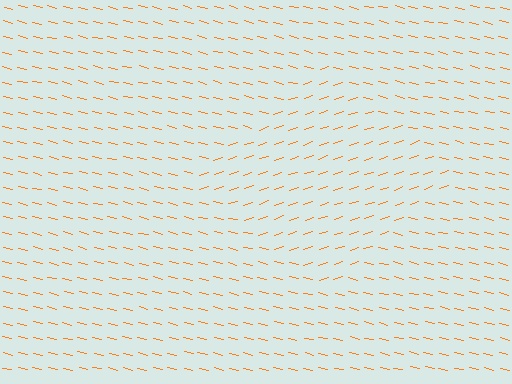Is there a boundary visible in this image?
Yes, there is a texture boundary formed by a change in line orientation.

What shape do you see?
I see a diamond.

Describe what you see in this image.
The image is filled with small orange line segments. A diamond region in the image has lines oriented differently from the surrounding lines, creating a visible texture boundary.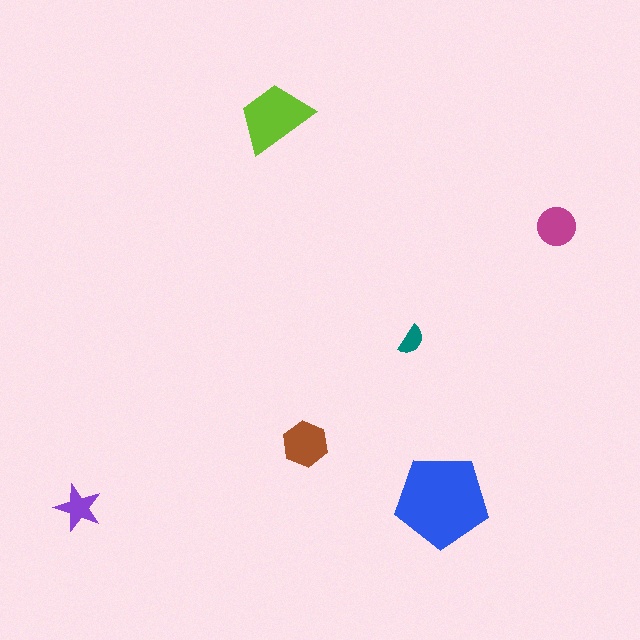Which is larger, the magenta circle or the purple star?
The magenta circle.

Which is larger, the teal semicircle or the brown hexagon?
The brown hexagon.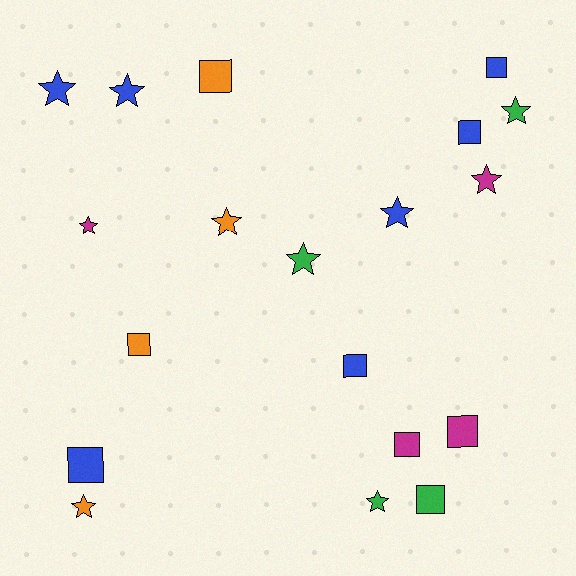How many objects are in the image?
There are 19 objects.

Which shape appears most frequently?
Star, with 10 objects.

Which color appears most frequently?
Blue, with 7 objects.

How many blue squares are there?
There are 4 blue squares.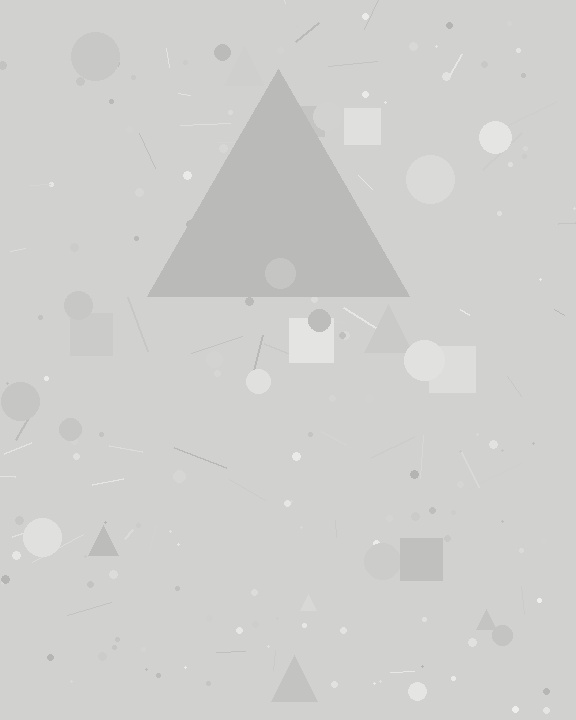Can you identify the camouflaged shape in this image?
The camouflaged shape is a triangle.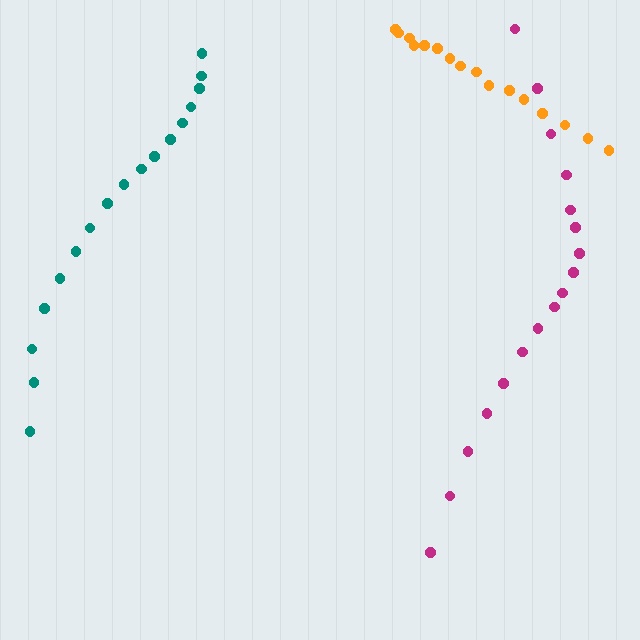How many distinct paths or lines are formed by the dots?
There are 3 distinct paths.